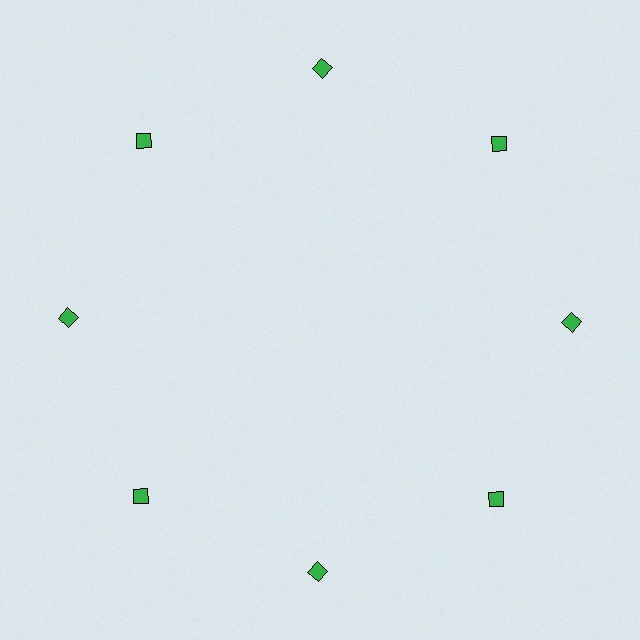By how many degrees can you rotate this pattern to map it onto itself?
The pattern maps onto itself every 45 degrees of rotation.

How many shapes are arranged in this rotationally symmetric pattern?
There are 8 shapes, arranged in 8 groups of 1.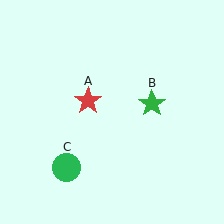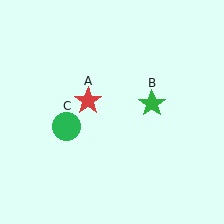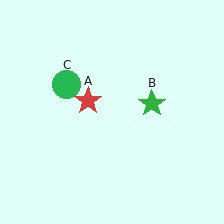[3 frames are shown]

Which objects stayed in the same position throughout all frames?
Red star (object A) and green star (object B) remained stationary.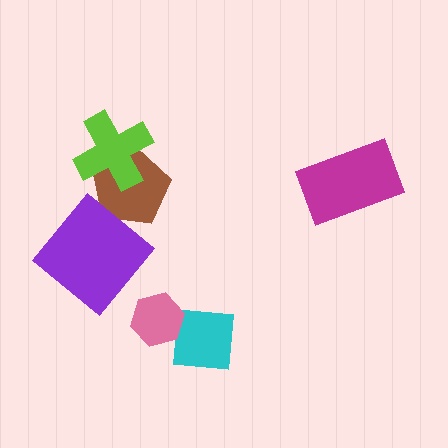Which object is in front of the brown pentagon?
The lime cross is in front of the brown pentagon.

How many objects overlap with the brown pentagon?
1 object overlaps with the brown pentagon.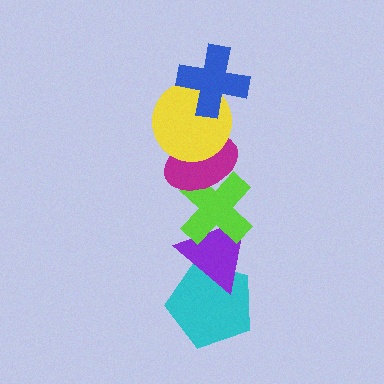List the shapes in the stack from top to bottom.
From top to bottom: the blue cross, the yellow circle, the magenta ellipse, the lime cross, the purple triangle, the cyan pentagon.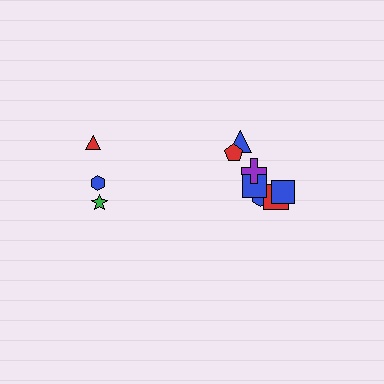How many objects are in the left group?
There are 3 objects.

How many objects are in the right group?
There are 7 objects.